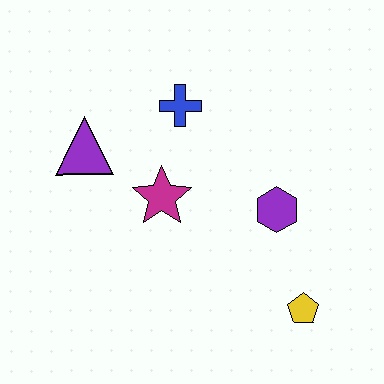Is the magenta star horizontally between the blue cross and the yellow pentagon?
No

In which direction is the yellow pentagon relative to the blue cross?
The yellow pentagon is below the blue cross.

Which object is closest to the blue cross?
The magenta star is closest to the blue cross.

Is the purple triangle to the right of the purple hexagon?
No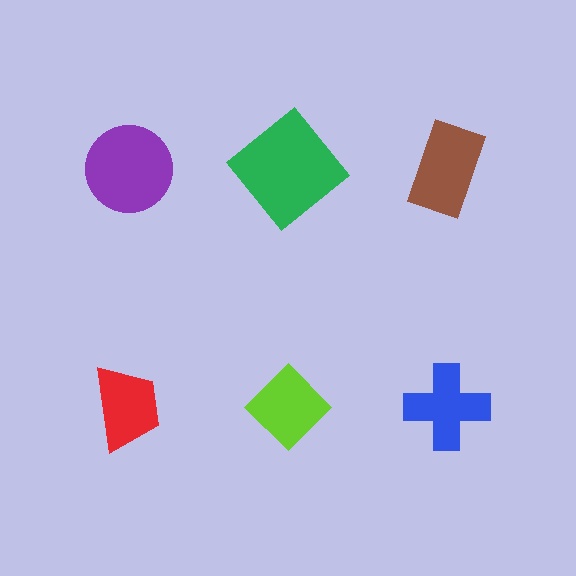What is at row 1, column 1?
A purple circle.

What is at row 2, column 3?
A blue cross.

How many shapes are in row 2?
3 shapes.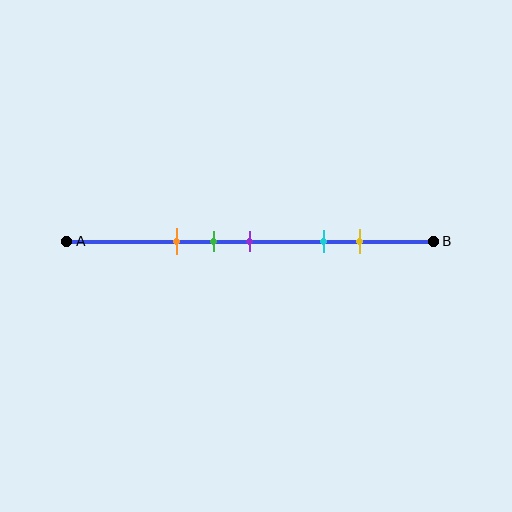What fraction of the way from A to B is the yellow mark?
The yellow mark is approximately 80% (0.8) of the way from A to B.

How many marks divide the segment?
There are 5 marks dividing the segment.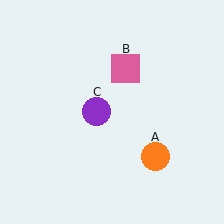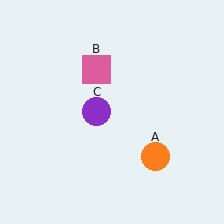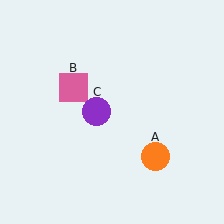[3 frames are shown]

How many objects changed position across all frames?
1 object changed position: pink square (object B).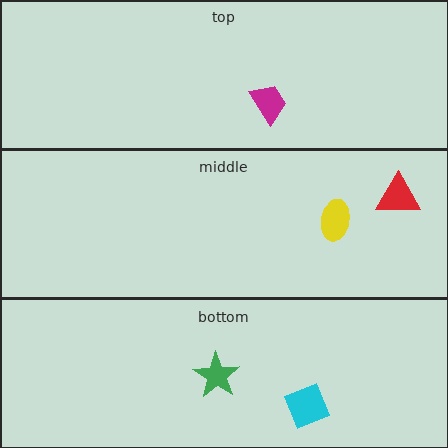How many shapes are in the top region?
1.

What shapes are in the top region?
The magenta trapezoid.